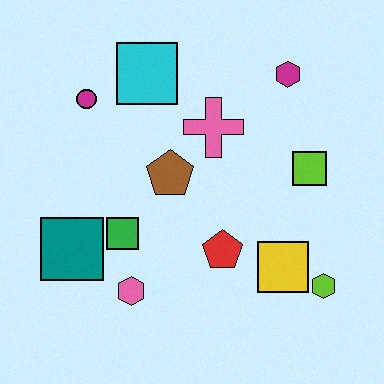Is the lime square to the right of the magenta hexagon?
Yes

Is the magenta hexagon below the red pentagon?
No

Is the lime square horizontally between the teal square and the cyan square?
No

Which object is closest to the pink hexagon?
The green square is closest to the pink hexagon.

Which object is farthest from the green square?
The magenta hexagon is farthest from the green square.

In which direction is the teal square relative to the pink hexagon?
The teal square is to the left of the pink hexagon.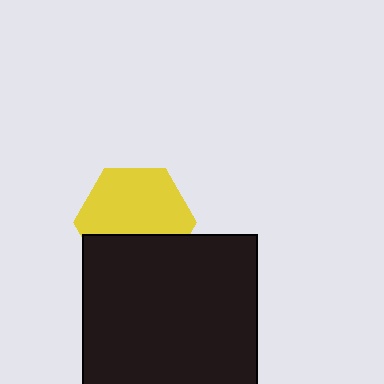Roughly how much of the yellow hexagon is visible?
About half of it is visible (roughly 64%).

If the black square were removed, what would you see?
You would see the complete yellow hexagon.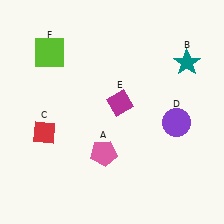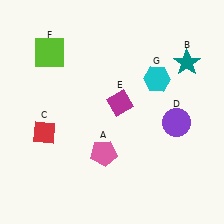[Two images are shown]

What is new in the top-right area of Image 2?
A cyan hexagon (G) was added in the top-right area of Image 2.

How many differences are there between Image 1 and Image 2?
There is 1 difference between the two images.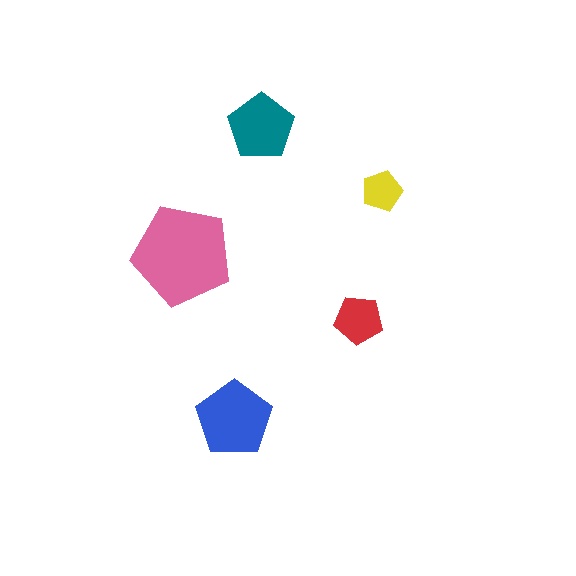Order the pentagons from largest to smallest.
the pink one, the blue one, the teal one, the red one, the yellow one.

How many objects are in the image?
There are 5 objects in the image.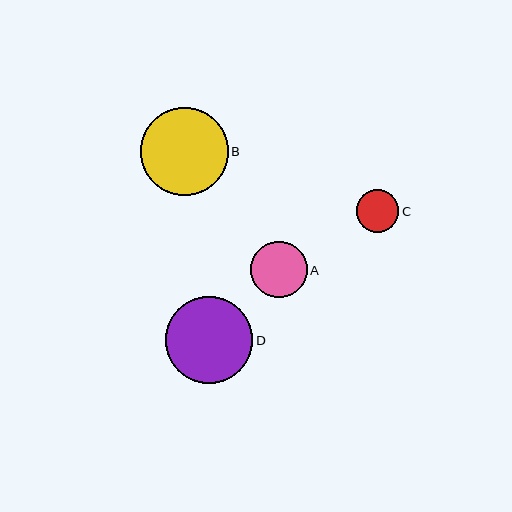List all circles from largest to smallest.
From largest to smallest: B, D, A, C.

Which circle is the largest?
Circle B is the largest with a size of approximately 88 pixels.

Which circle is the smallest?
Circle C is the smallest with a size of approximately 43 pixels.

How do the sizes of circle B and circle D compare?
Circle B and circle D are approximately the same size.